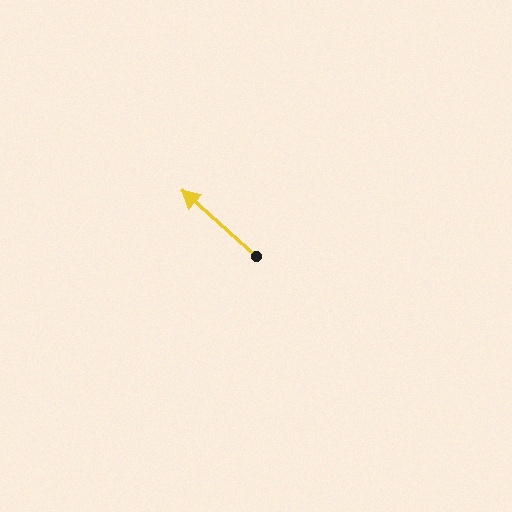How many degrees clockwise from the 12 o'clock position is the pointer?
Approximately 312 degrees.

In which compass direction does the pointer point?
Northwest.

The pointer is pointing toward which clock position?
Roughly 10 o'clock.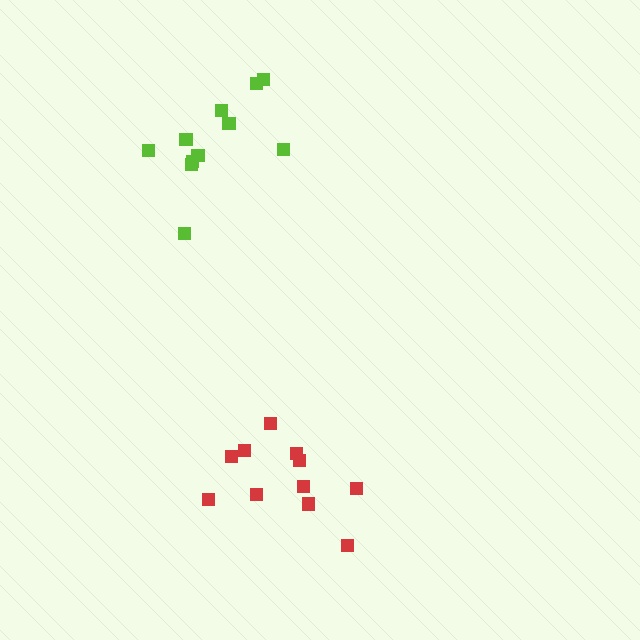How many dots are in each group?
Group 1: 11 dots, Group 2: 12 dots (23 total).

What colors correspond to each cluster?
The clusters are colored: red, lime.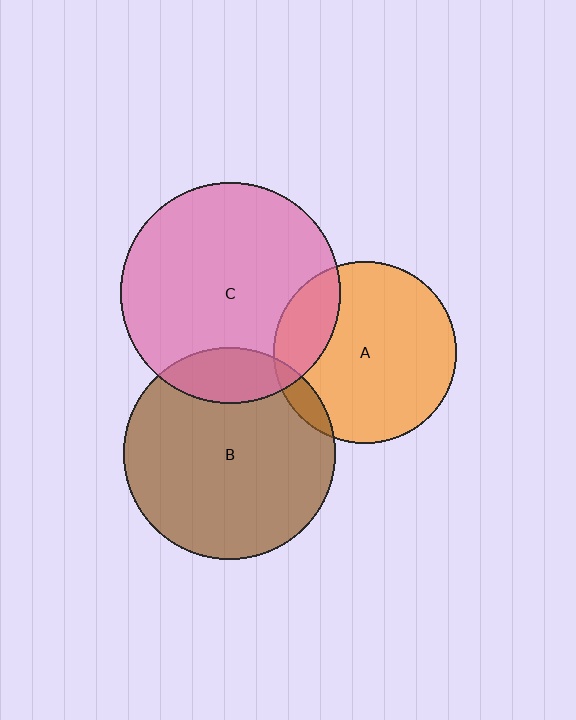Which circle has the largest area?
Circle C (pink).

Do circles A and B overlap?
Yes.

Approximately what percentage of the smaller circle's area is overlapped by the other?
Approximately 5%.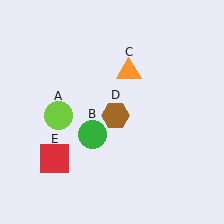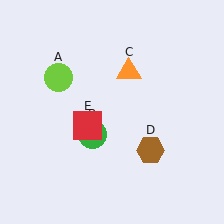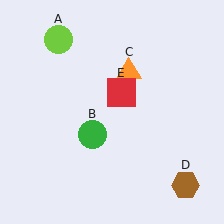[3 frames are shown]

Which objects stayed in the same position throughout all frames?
Green circle (object B) and orange triangle (object C) remained stationary.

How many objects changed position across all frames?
3 objects changed position: lime circle (object A), brown hexagon (object D), red square (object E).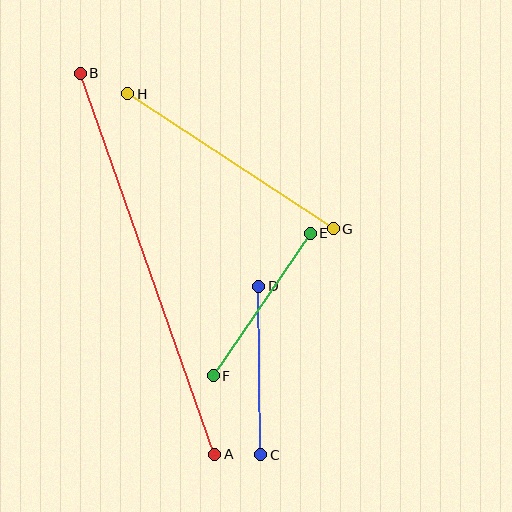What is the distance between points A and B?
The distance is approximately 404 pixels.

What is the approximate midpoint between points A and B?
The midpoint is at approximately (147, 264) pixels.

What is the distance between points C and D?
The distance is approximately 169 pixels.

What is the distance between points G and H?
The distance is approximately 246 pixels.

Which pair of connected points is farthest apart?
Points A and B are farthest apart.